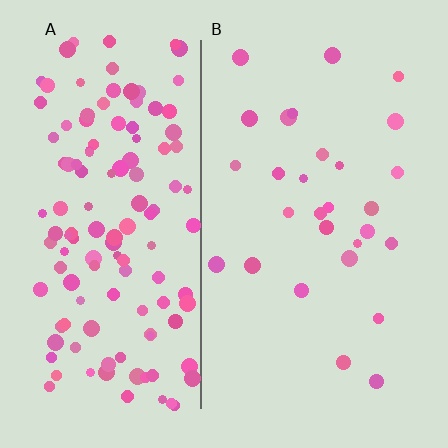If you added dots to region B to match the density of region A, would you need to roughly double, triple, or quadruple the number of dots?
Approximately quadruple.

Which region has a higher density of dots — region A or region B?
A (the left).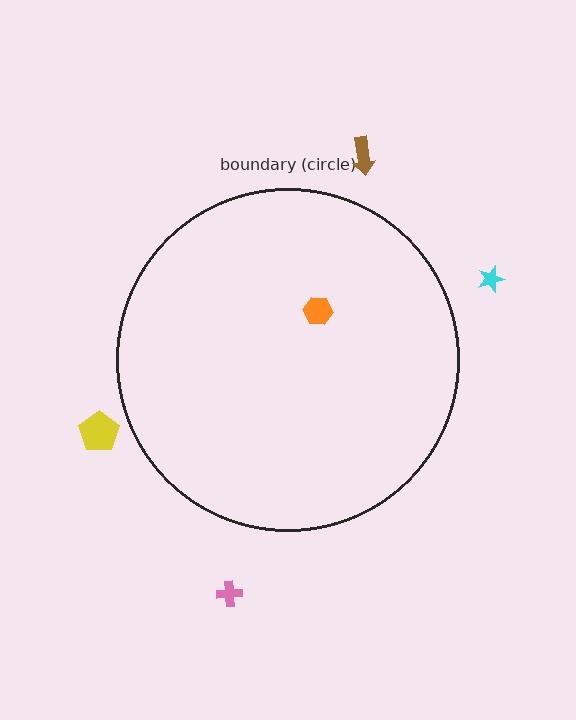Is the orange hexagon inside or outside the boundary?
Inside.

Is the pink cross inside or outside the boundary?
Outside.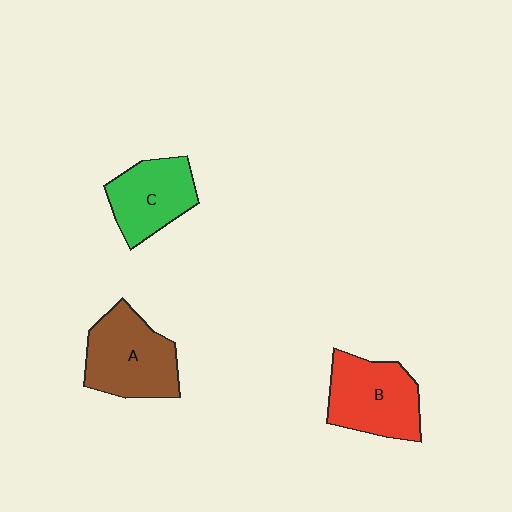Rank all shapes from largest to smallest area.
From largest to smallest: A (brown), B (red), C (green).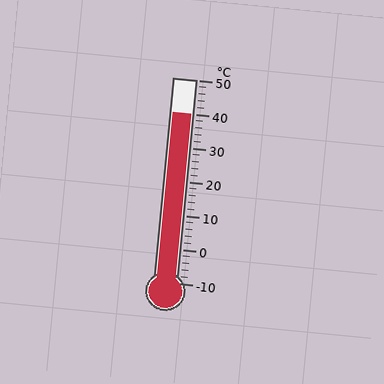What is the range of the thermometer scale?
The thermometer scale ranges from -10°C to 50°C.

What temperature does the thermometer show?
The thermometer shows approximately 40°C.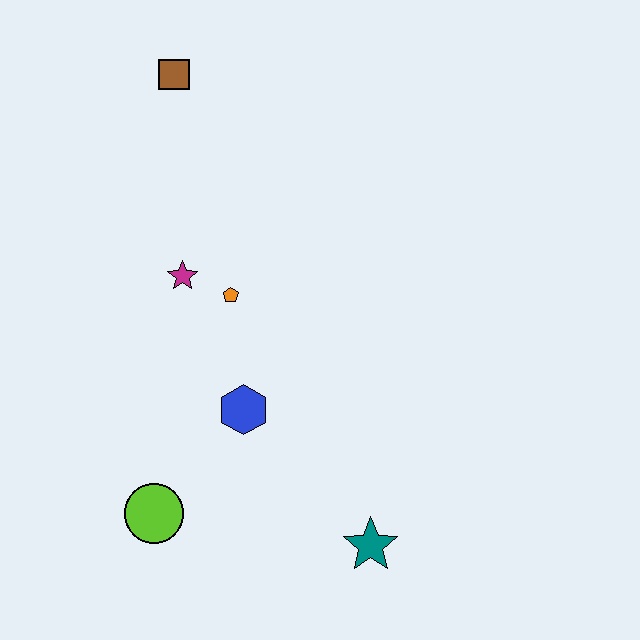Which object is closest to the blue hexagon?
The orange pentagon is closest to the blue hexagon.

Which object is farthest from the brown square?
The teal star is farthest from the brown square.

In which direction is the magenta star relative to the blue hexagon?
The magenta star is above the blue hexagon.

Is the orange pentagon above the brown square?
No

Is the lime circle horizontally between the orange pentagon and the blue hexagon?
No